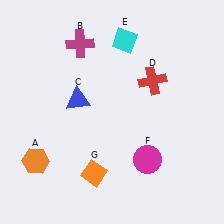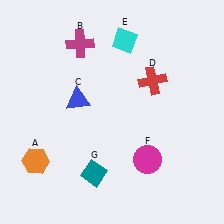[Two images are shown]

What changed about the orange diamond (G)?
In Image 1, G is orange. In Image 2, it changed to teal.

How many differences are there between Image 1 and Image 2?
There is 1 difference between the two images.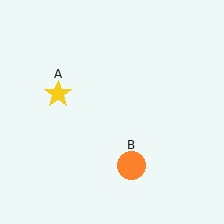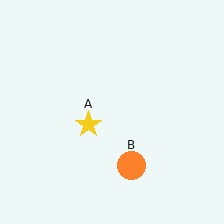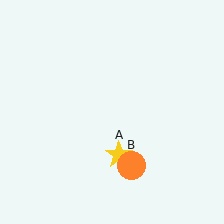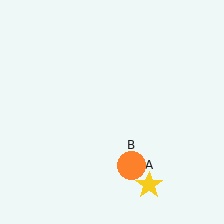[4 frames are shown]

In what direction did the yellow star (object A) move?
The yellow star (object A) moved down and to the right.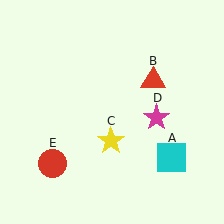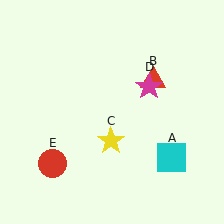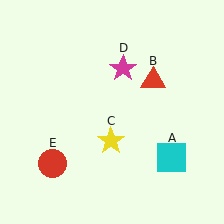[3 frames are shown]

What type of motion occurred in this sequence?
The magenta star (object D) rotated counterclockwise around the center of the scene.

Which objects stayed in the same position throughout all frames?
Cyan square (object A) and red triangle (object B) and yellow star (object C) and red circle (object E) remained stationary.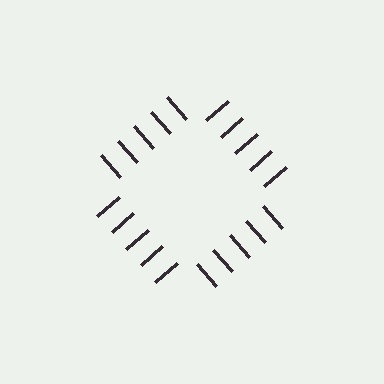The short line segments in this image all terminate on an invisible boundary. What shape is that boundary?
An illusory square — the line segments terminate on its edges but no continuous stroke is drawn.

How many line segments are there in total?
20 — 5 along each of the 4 edges.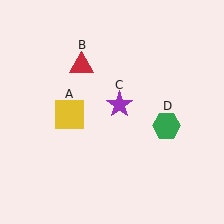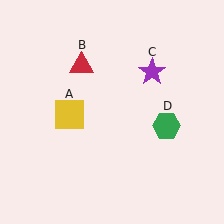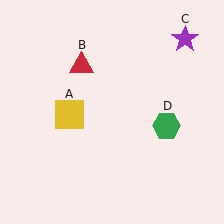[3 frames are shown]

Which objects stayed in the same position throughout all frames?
Yellow square (object A) and red triangle (object B) and green hexagon (object D) remained stationary.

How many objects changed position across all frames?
1 object changed position: purple star (object C).